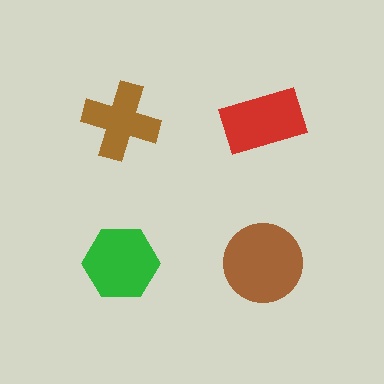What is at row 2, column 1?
A green hexagon.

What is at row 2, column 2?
A brown circle.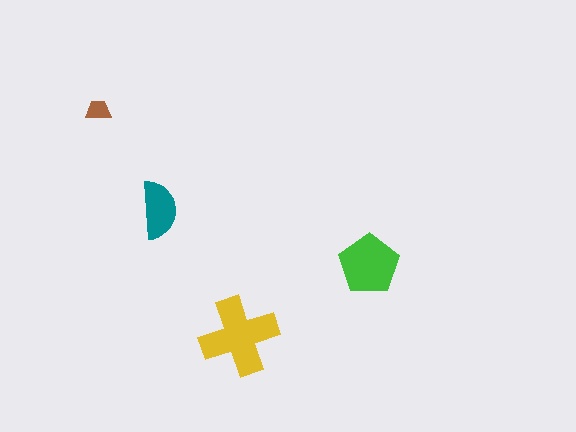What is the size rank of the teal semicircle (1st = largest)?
3rd.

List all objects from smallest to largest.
The brown trapezoid, the teal semicircle, the green pentagon, the yellow cross.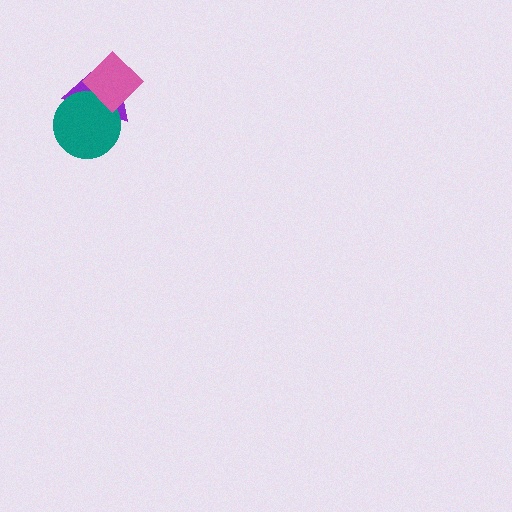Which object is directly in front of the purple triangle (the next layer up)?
The teal circle is directly in front of the purple triangle.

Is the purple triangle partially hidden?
Yes, it is partially covered by another shape.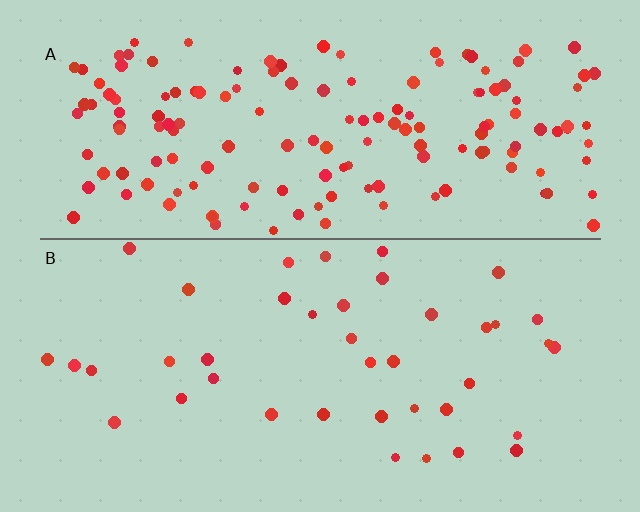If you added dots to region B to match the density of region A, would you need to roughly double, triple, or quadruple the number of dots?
Approximately quadruple.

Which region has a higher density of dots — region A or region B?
A (the top).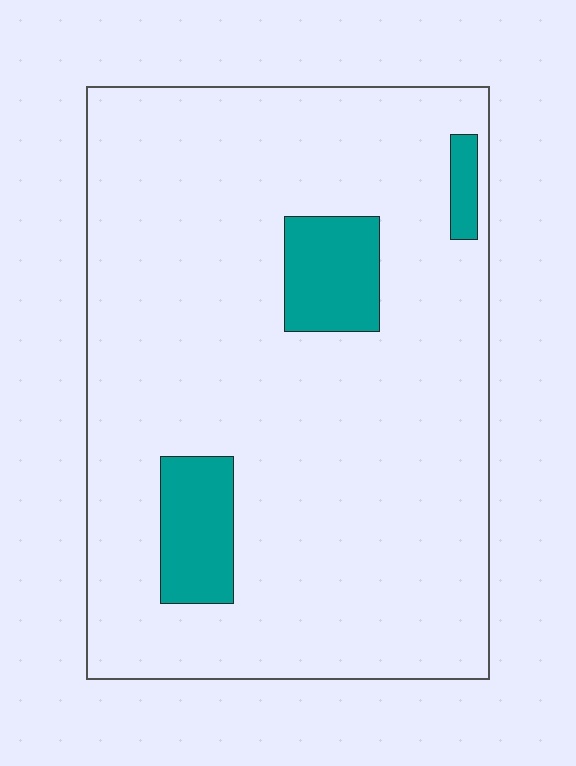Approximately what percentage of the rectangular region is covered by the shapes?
Approximately 10%.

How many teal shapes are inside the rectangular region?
3.